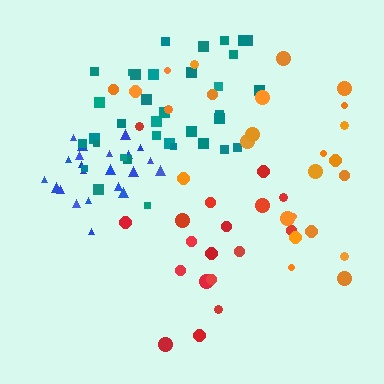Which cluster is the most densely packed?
Blue.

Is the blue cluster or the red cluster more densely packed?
Blue.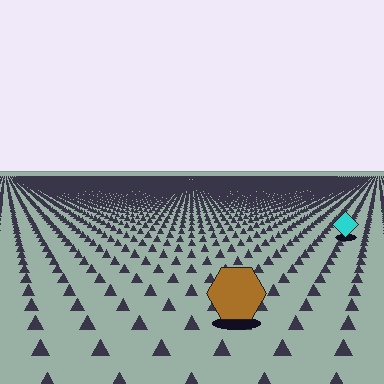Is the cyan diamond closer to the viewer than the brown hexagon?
No. The brown hexagon is closer — you can tell from the texture gradient: the ground texture is coarser near it.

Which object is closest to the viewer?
The brown hexagon is closest. The texture marks near it are larger and more spread out.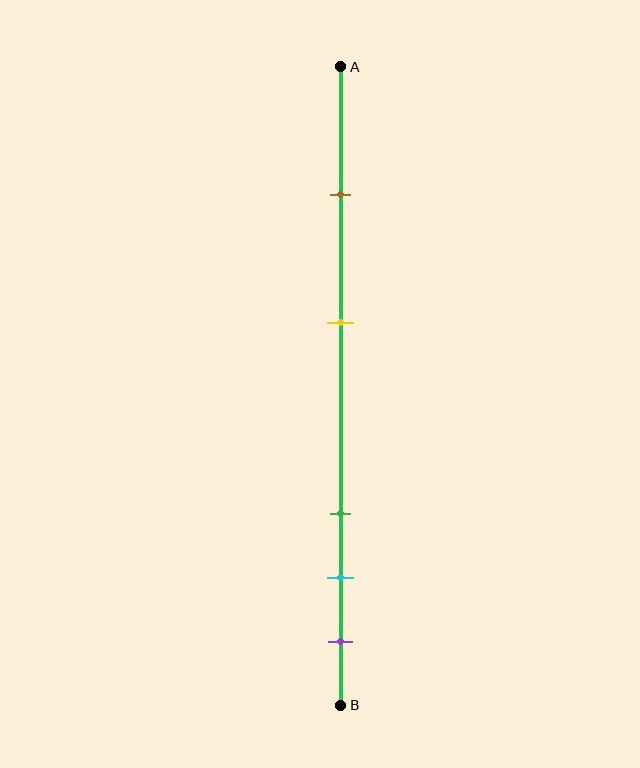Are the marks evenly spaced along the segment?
No, the marks are not evenly spaced.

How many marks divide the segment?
There are 5 marks dividing the segment.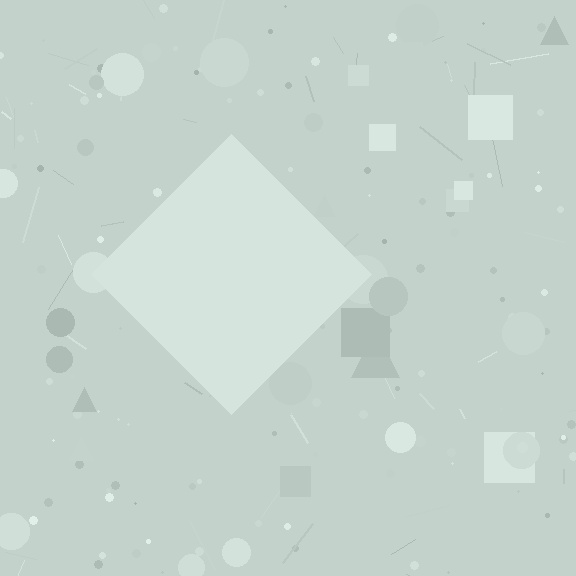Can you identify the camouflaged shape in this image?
The camouflaged shape is a diamond.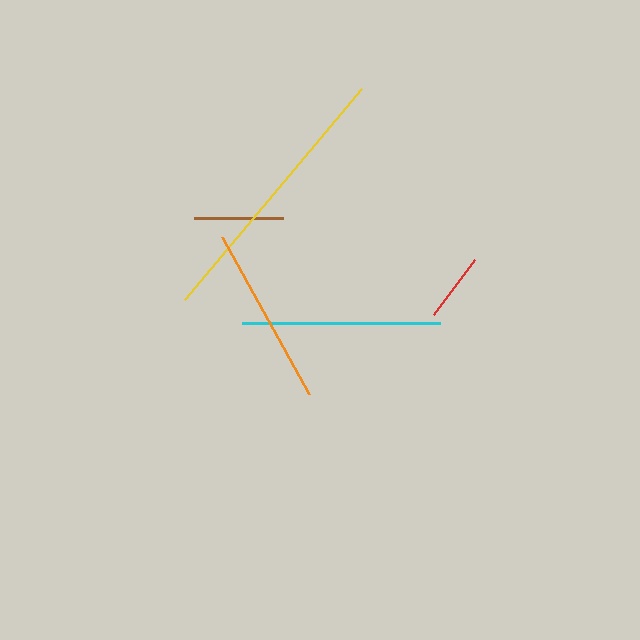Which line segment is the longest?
The yellow line is the longest at approximately 275 pixels.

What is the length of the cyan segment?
The cyan segment is approximately 197 pixels long.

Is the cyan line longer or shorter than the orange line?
The cyan line is longer than the orange line.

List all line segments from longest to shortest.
From longest to shortest: yellow, cyan, orange, brown, red.